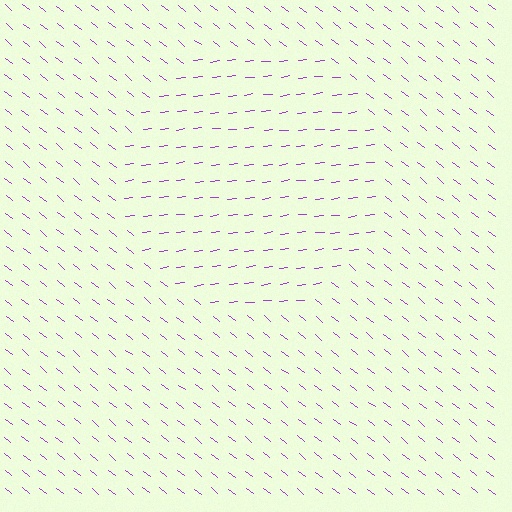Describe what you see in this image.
The image is filled with small purple line segments. A circle region in the image has lines oriented differently from the surrounding lines, creating a visible texture boundary.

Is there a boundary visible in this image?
Yes, there is a texture boundary formed by a change in line orientation.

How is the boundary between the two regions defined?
The boundary is defined purely by a change in line orientation (approximately 45 degrees difference). All lines are the same color and thickness.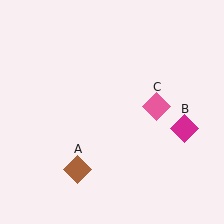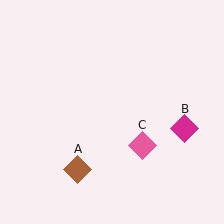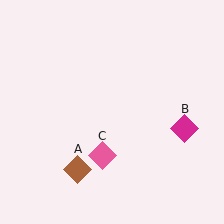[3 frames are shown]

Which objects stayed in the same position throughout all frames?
Brown diamond (object A) and magenta diamond (object B) remained stationary.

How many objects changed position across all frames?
1 object changed position: pink diamond (object C).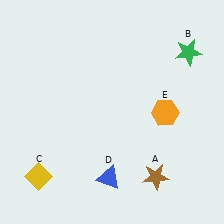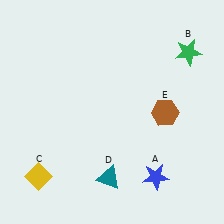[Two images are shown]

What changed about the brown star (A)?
In Image 1, A is brown. In Image 2, it changed to blue.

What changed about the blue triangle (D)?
In Image 1, D is blue. In Image 2, it changed to teal.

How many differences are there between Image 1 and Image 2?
There are 3 differences between the two images.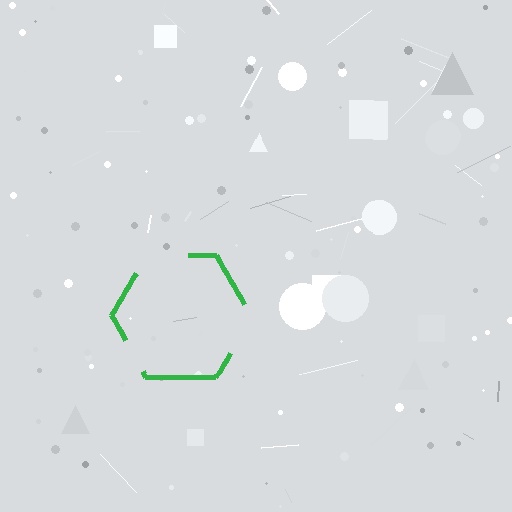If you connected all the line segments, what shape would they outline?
They would outline a hexagon.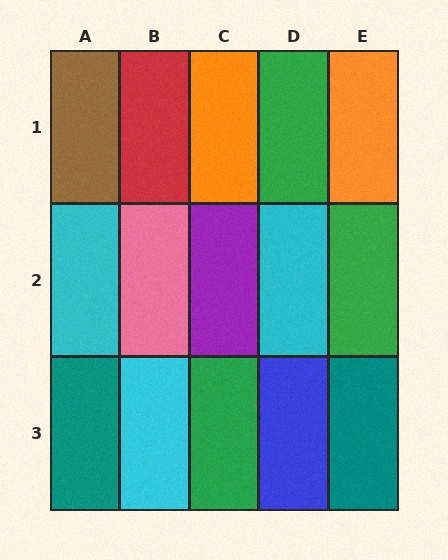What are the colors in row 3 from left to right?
Teal, cyan, green, blue, teal.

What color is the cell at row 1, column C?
Orange.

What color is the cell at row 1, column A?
Brown.